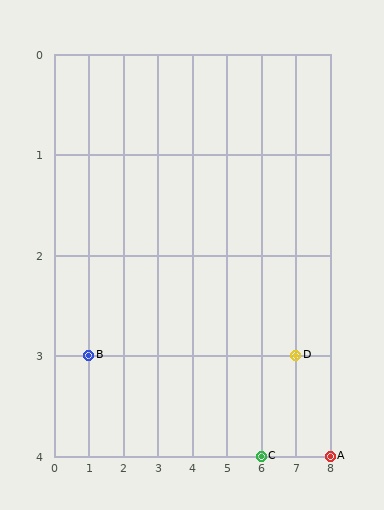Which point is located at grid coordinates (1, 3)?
Point B is at (1, 3).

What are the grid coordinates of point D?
Point D is at grid coordinates (7, 3).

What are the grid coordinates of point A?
Point A is at grid coordinates (8, 4).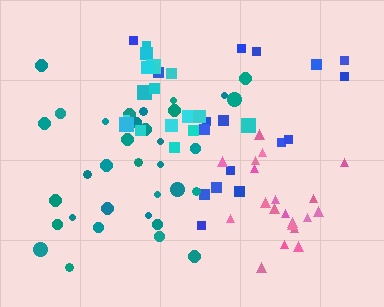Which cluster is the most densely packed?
Cyan.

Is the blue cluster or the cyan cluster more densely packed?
Cyan.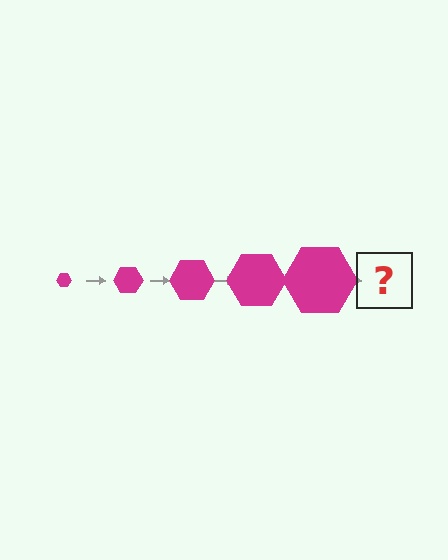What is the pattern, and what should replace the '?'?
The pattern is that the hexagon gets progressively larger each step. The '?' should be a magenta hexagon, larger than the previous one.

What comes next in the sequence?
The next element should be a magenta hexagon, larger than the previous one.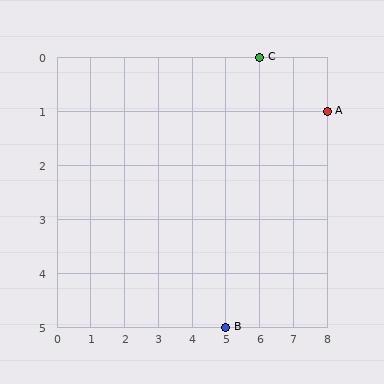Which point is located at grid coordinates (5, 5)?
Point B is at (5, 5).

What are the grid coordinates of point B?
Point B is at grid coordinates (5, 5).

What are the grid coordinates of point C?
Point C is at grid coordinates (6, 0).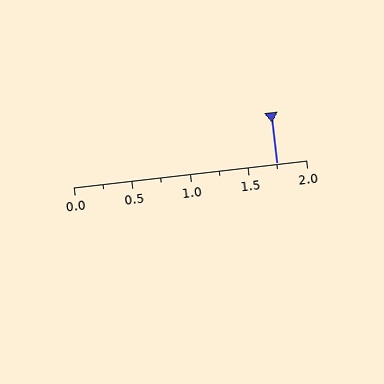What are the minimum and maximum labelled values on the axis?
The axis runs from 0.0 to 2.0.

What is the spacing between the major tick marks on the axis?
The major ticks are spaced 0.5 apart.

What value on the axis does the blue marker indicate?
The marker indicates approximately 1.75.